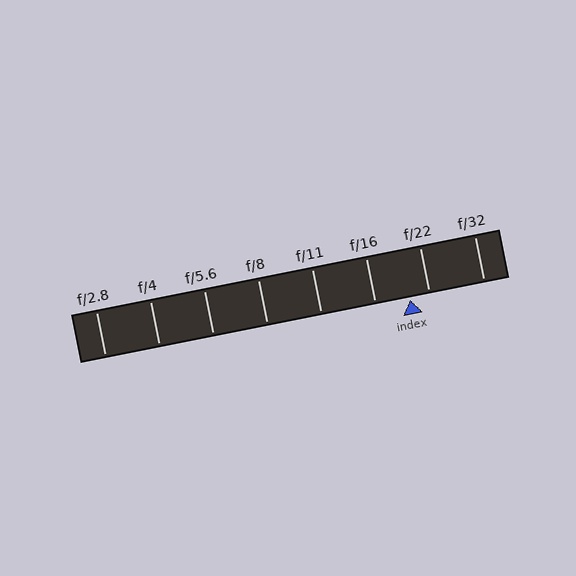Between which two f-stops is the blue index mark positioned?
The index mark is between f/16 and f/22.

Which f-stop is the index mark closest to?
The index mark is closest to f/22.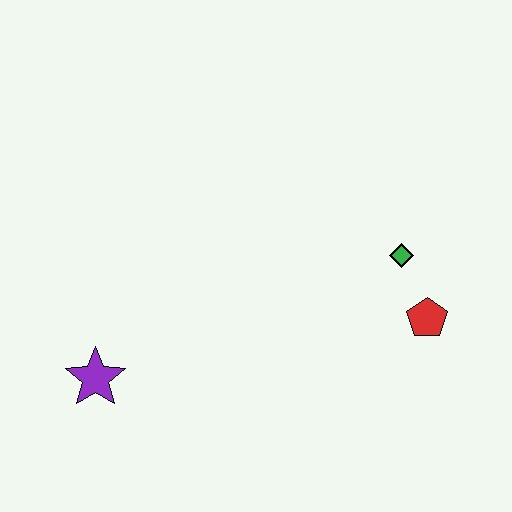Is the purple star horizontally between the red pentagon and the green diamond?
No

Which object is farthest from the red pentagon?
The purple star is farthest from the red pentagon.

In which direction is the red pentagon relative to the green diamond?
The red pentagon is below the green diamond.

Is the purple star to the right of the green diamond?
No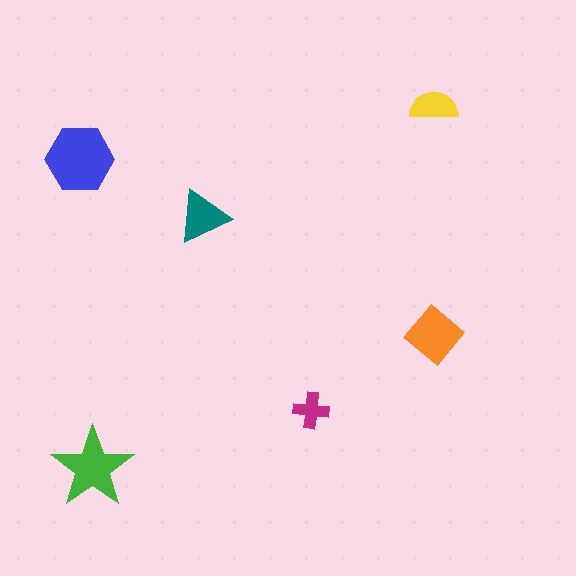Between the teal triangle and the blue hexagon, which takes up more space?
The blue hexagon.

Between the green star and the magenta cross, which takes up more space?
The green star.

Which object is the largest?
The blue hexagon.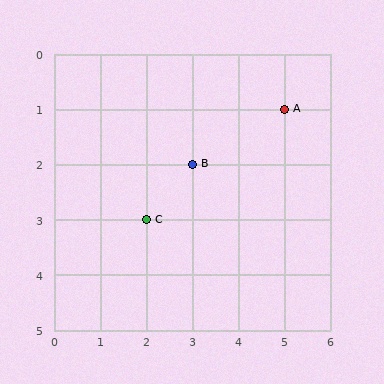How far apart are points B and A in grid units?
Points B and A are 2 columns and 1 row apart (about 2.2 grid units diagonally).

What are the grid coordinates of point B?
Point B is at grid coordinates (3, 2).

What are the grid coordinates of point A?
Point A is at grid coordinates (5, 1).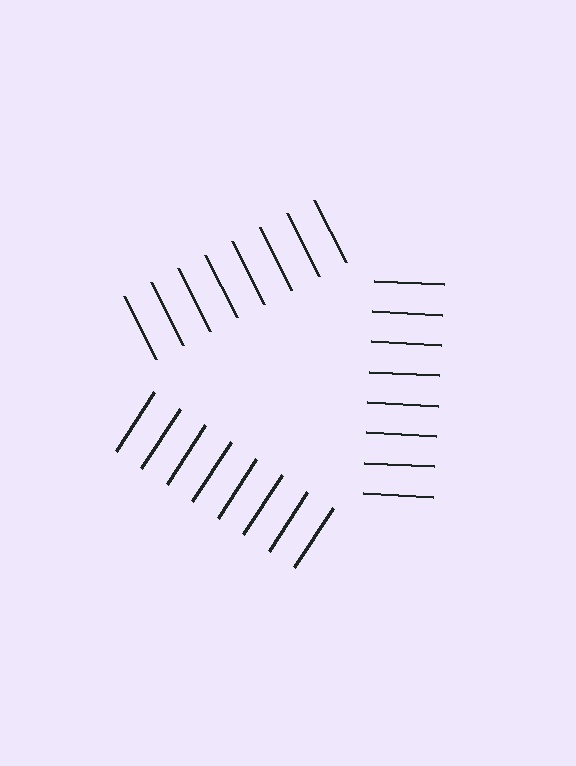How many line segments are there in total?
24 — 8 along each of the 3 edges.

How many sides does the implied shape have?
3 sides — the line-ends trace a triangle.